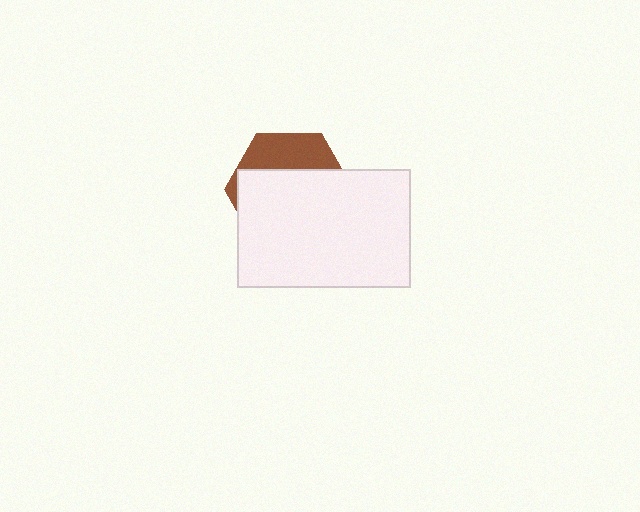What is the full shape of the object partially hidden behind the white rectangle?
The partially hidden object is a brown hexagon.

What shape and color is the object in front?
The object in front is a white rectangle.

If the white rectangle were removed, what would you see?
You would see the complete brown hexagon.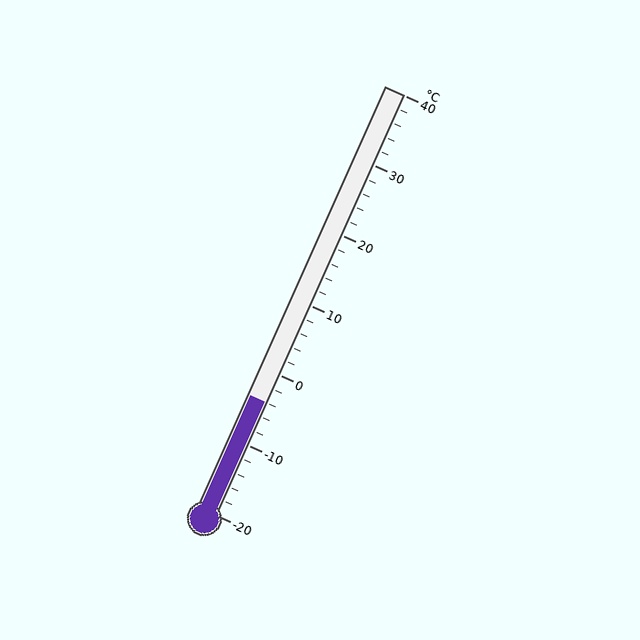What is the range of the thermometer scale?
The thermometer scale ranges from -20°C to 40°C.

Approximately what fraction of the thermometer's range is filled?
The thermometer is filled to approximately 25% of its range.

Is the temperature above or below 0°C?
The temperature is below 0°C.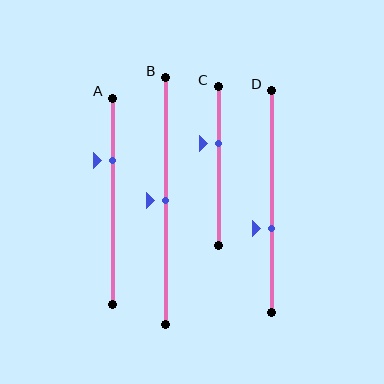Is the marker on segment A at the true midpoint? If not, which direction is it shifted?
No, the marker on segment A is shifted upward by about 20% of the segment length.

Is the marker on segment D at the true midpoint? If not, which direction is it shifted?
No, the marker on segment D is shifted downward by about 12% of the segment length.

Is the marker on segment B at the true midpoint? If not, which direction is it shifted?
Yes, the marker on segment B is at the true midpoint.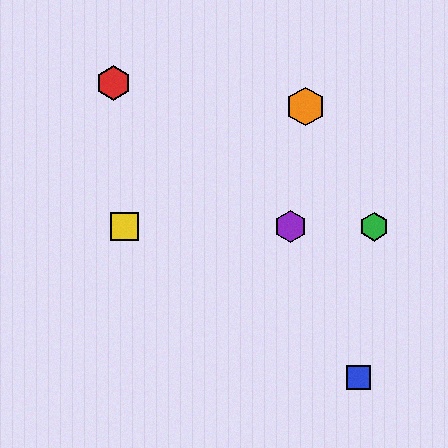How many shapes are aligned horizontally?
3 shapes (the green hexagon, the yellow square, the purple hexagon) are aligned horizontally.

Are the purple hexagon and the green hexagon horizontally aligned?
Yes, both are at y≈227.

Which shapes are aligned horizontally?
The green hexagon, the yellow square, the purple hexagon are aligned horizontally.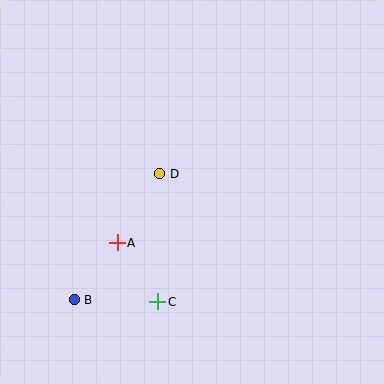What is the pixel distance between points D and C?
The distance between D and C is 128 pixels.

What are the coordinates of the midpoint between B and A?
The midpoint between B and A is at (96, 271).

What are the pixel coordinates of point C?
Point C is at (158, 302).